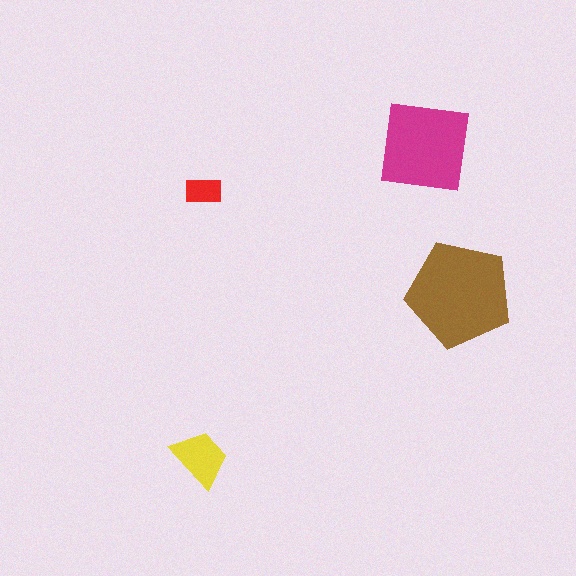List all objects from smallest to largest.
The red rectangle, the yellow trapezoid, the magenta square, the brown pentagon.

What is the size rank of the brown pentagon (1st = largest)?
1st.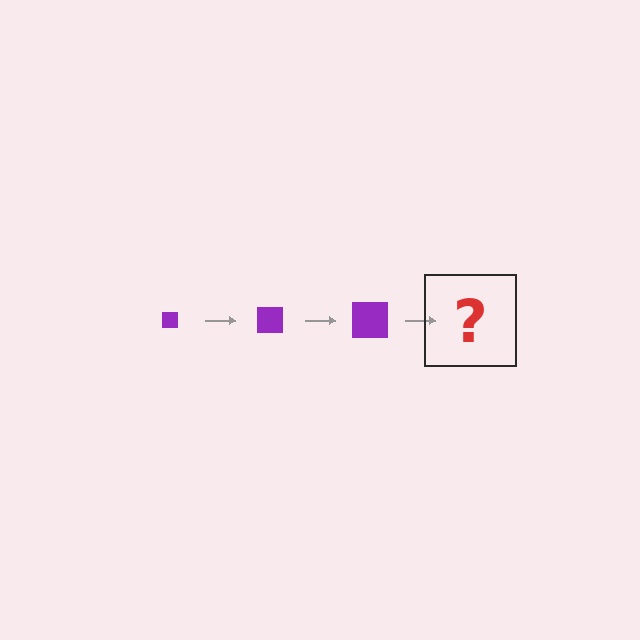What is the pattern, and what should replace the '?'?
The pattern is that the square gets progressively larger each step. The '?' should be a purple square, larger than the previous one.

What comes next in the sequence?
The next element should be a purple square, larger than the previous one.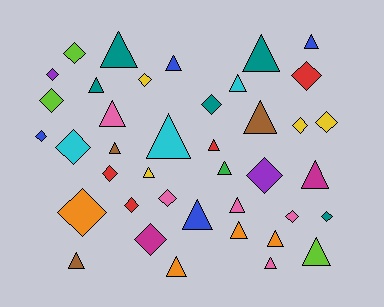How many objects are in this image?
There are 40 objects.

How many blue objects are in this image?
There are 4 blue objects.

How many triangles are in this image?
There are 22 triangles.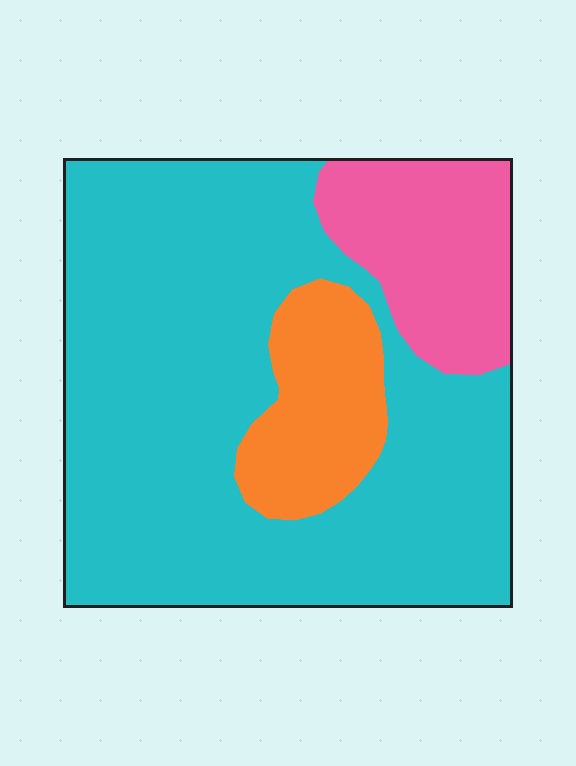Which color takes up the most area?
Cyan, at roughly 70%.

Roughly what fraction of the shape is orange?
Orange covers about 15% of the shape.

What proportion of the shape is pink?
Pink covers roughly 15% of the shape.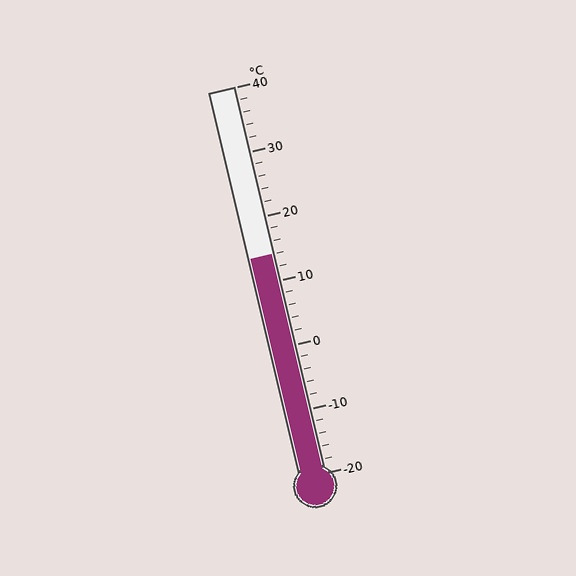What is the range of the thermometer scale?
The thermometer scale ranges from -20°C to 40°C.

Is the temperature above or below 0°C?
The temperature is above 0°C.